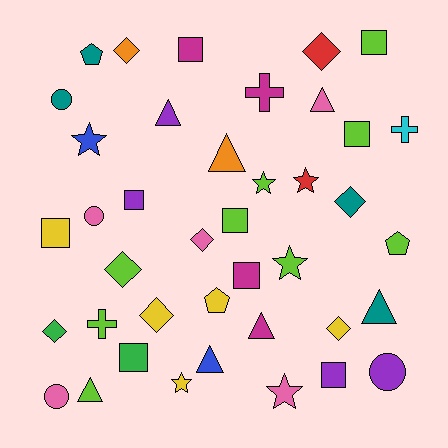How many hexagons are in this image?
There are no hexagons.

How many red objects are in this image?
There are 2 red objects.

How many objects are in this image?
There are 40 objects.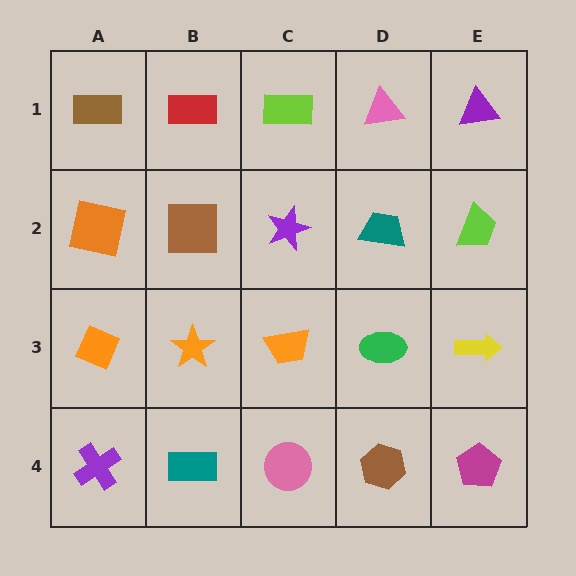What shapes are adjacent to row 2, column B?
A red rectangle (row 1, column B), an orange star (row 3, column B), an orange square (row 2, column A), a purple star (row 2, column C).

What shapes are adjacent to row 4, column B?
An orange star (row 3, column B), a purple cross (row 4, column A), a pink circle (row 4, column C).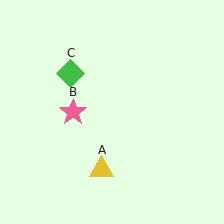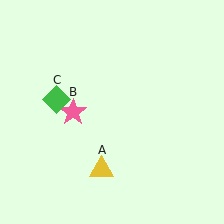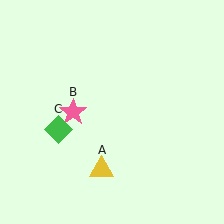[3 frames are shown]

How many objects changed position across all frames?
1 object changed position: green diamond (object C).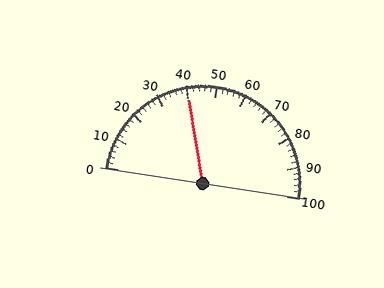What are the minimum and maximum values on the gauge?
The gauge ranges from 0 to 100.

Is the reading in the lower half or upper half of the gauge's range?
The reading is in the lower half of the range (0 to 100).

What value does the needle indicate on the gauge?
The needle indicates approximately 40.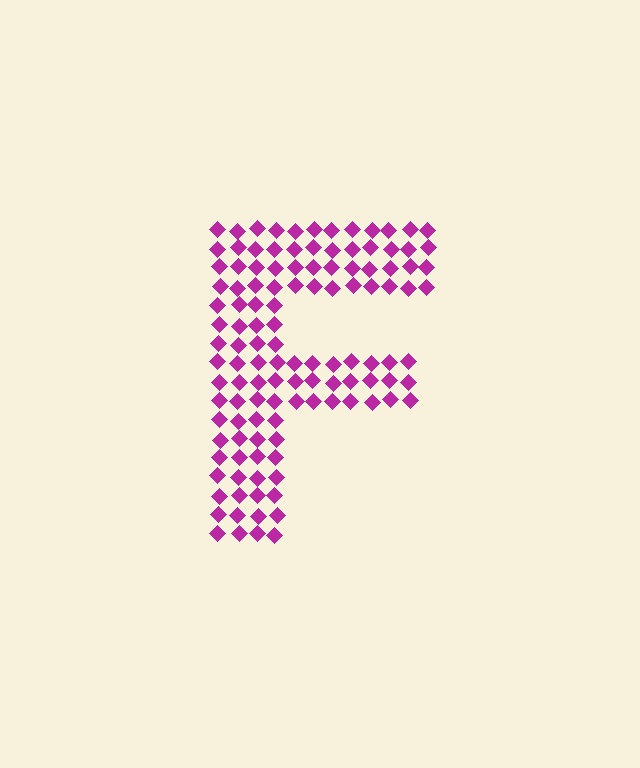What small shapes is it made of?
It is made of small diamonds.